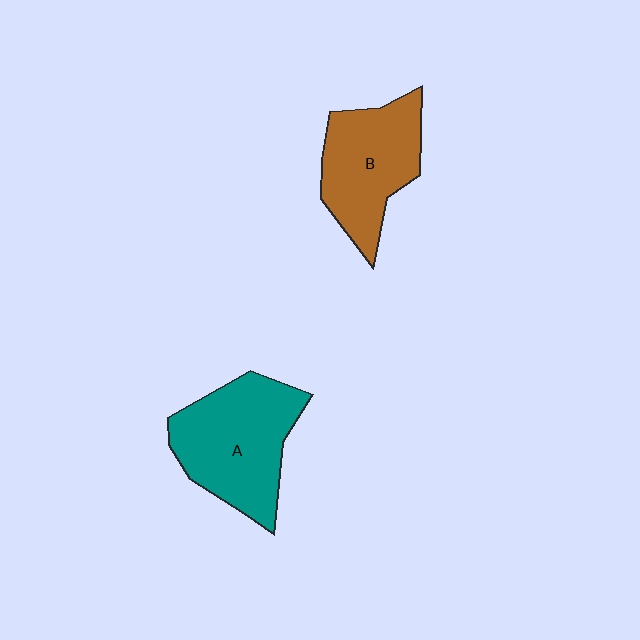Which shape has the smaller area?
Shape B (brown).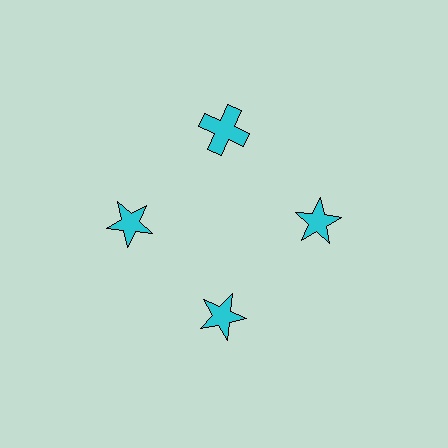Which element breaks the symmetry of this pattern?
The cyan cross at roughly the 12 o'clock position breaks the symmetry. All other shapes are cyan stars.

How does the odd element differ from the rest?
It has a different shape: cross instead of star.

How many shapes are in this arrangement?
There are 4 shapes arranged in a ring pattern.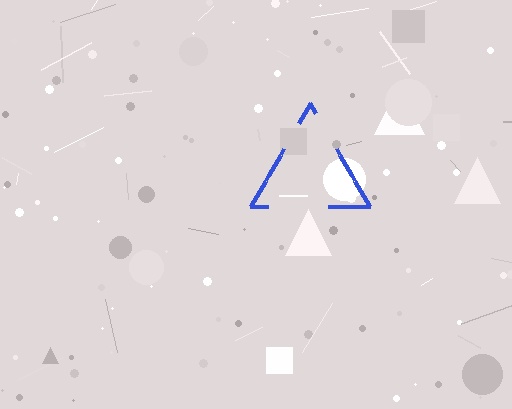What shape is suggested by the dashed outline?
The dashed outline suggests a triangle.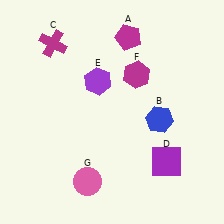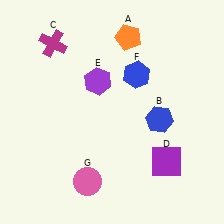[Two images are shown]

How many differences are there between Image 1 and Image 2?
There are 2 differences between the two images.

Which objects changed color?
A changed from magenta to orange. F changed from magenta to blue.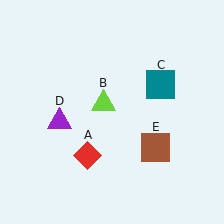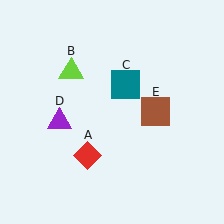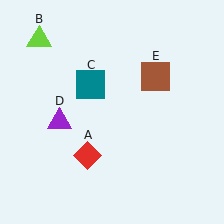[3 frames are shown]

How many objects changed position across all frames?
3 objects changed position: lime triangle (object B), teal square (object C), brown square (object E).